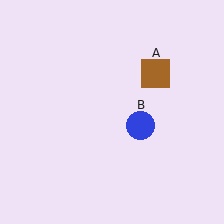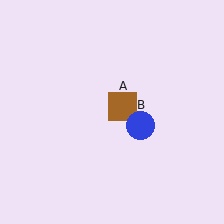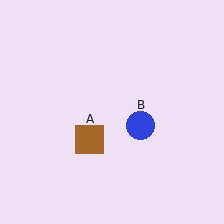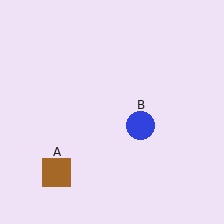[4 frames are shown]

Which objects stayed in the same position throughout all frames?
Blue circle (object B) remained stationary.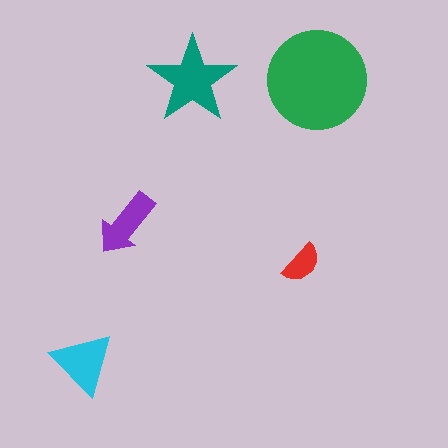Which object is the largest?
The green circle.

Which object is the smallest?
The red semicircle.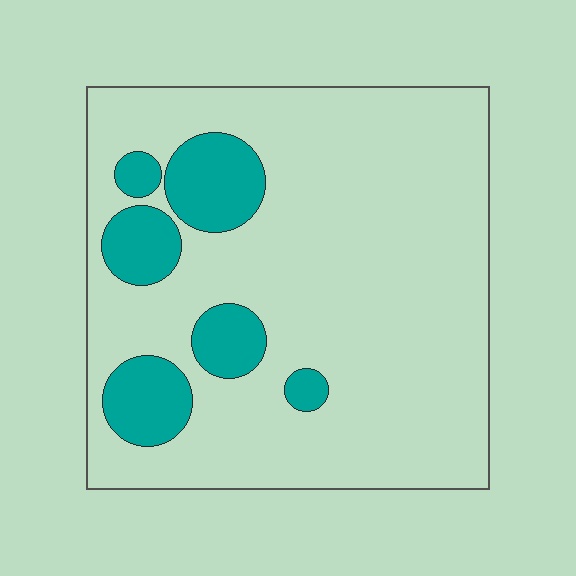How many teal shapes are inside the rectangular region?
6.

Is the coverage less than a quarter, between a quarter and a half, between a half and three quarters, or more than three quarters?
Less than a quarter.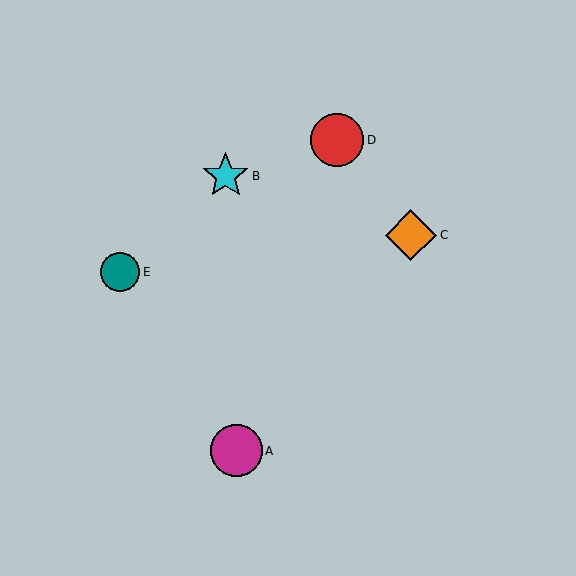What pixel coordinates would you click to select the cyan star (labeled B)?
Click at (226, 176) to select the cyan star B.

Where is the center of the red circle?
The center of the red circle is at (337, 140).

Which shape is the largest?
The red circle (labeled D) is the largest.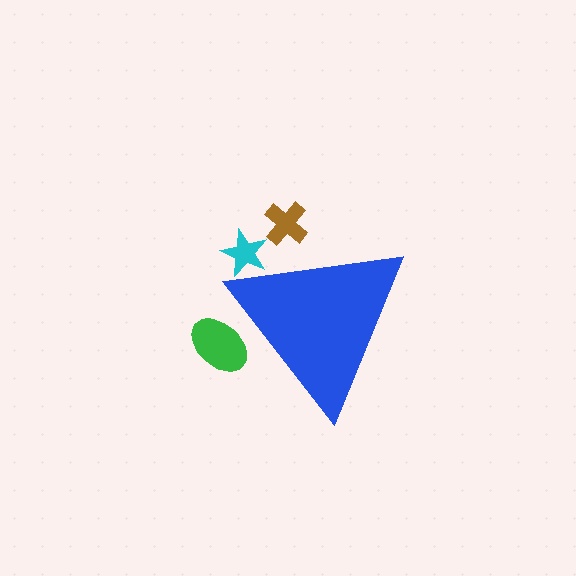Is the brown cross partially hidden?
Yes, the brown cross is partially hidden behind the blue triangle.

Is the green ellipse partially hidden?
Yes, the green ellipse is partially hidden behind the blue triangle.